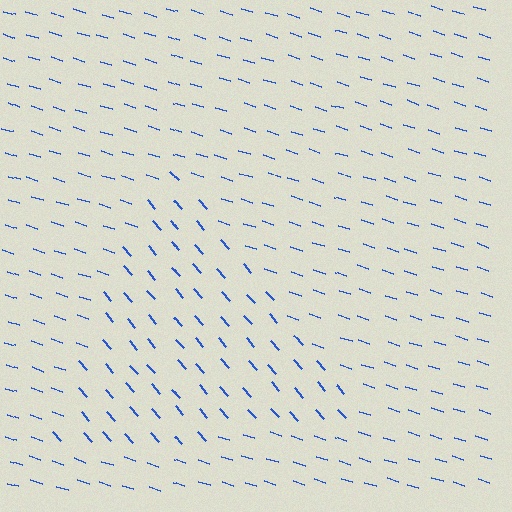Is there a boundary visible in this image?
Yes, there is a texture boundary formed by a change in line orientation.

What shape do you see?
I see a triangle.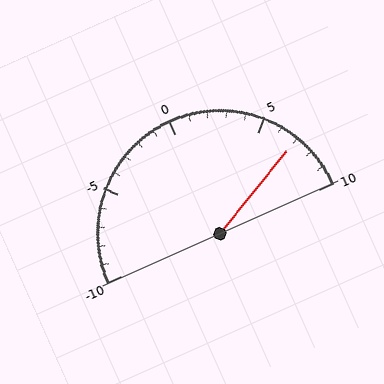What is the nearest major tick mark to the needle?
The nearest major tick mark is 5.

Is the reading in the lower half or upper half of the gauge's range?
The reading is in the upper half of the range (-10 to 10).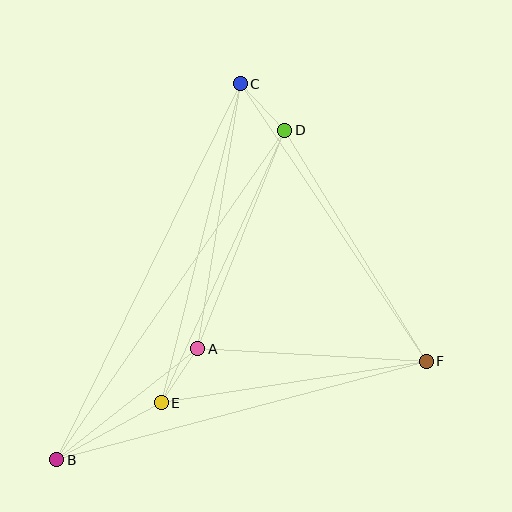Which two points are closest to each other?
Points C and D are closest to each other.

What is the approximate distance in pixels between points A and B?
The distance between A and B is approximately 179 pixels.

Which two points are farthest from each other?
Points B and C are farthest from each other.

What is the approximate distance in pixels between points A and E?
The distance between A and E is approximately 65 pixels.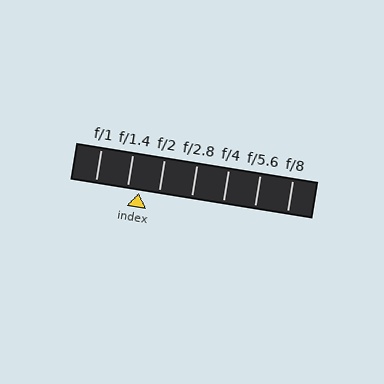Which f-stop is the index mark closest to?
The index mark is closest to f/1.4.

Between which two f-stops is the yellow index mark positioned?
The index mark is between f/1.4 and f/2.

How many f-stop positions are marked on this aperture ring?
There are 7 f-stop positions marked.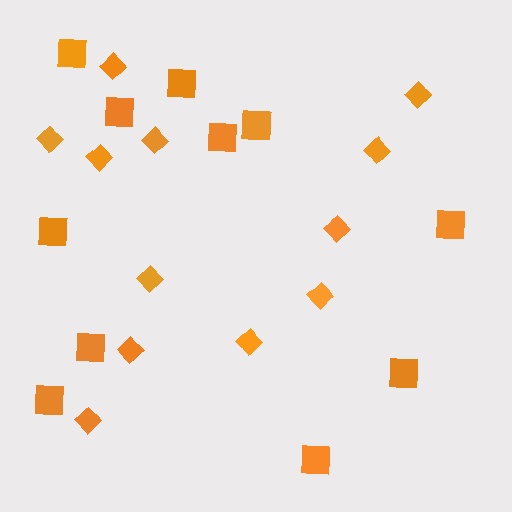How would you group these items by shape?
There are 2 groups: one group of diamonds (12) and one group of squares (11).